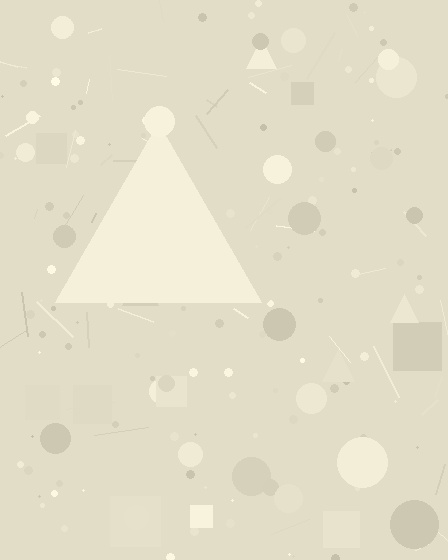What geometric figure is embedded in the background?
A triangle is embedded in the background.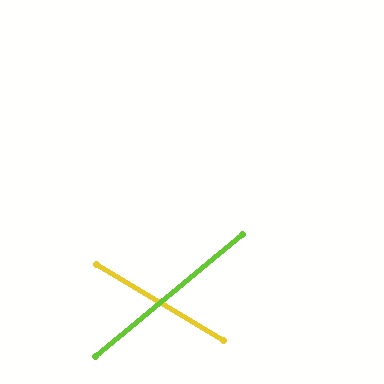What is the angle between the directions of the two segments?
Approximately 70 degrees.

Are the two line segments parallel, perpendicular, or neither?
Neither parallel nor perpendicular — they differ by about 70°.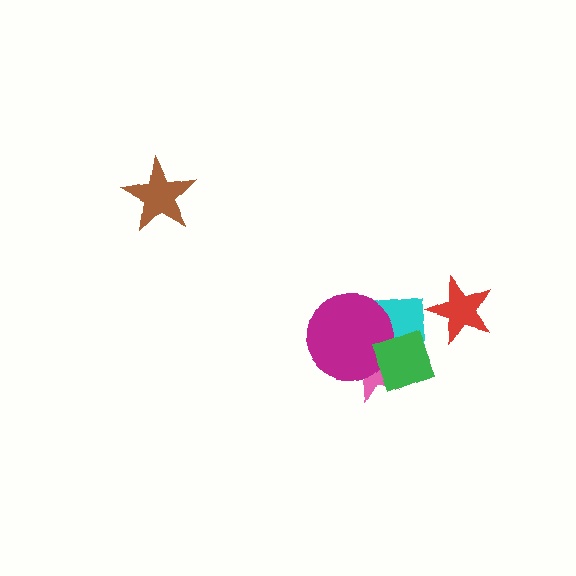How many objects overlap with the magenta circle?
3 objects overlap with the magenta circle.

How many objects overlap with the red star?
0 objects overlap with the red star.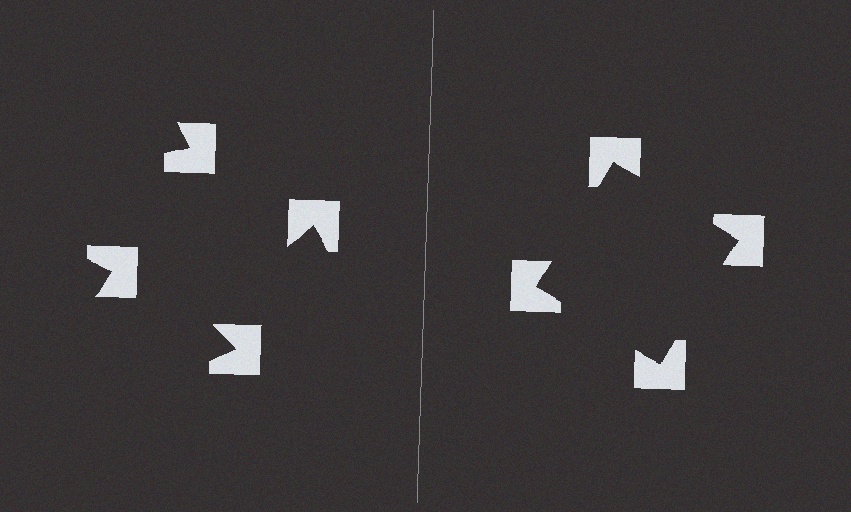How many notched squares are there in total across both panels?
8 — 4 on each side.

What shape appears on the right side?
An illusory square.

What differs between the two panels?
The notched squares are positioned identically on both sides; only the wedge orientations differ. On the right they align to a square; on the left they are misaligned.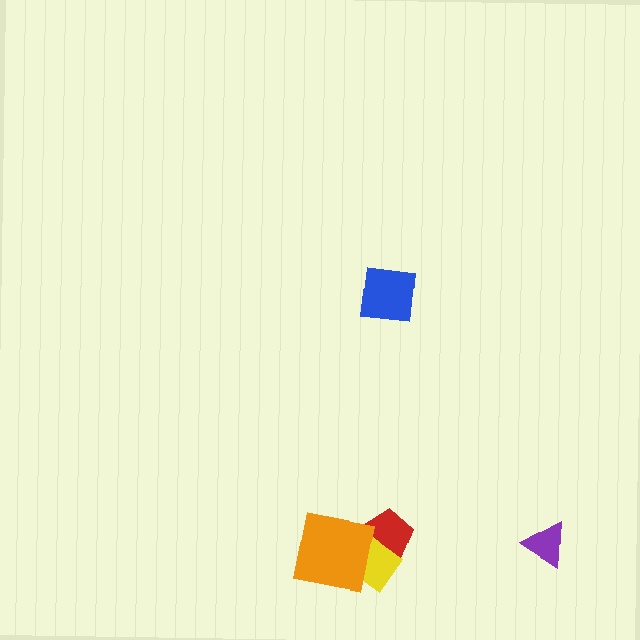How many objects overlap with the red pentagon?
2 objects overlap with the red pentagon.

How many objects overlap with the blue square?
0 objects overlap with the blue square.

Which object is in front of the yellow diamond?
The orange square is in front of the yellow diamond.